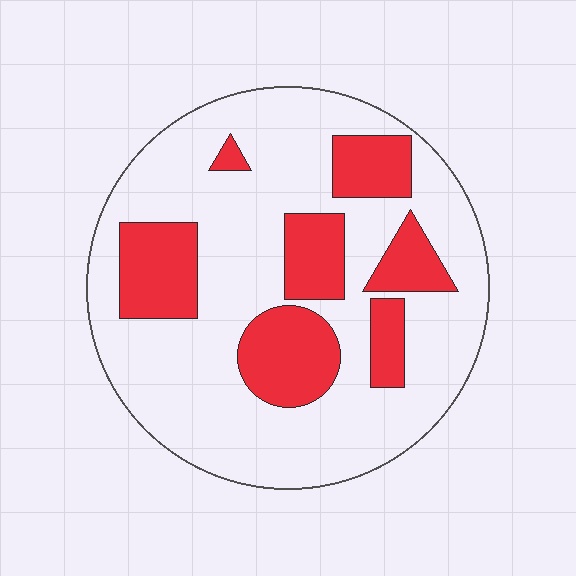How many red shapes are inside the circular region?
7.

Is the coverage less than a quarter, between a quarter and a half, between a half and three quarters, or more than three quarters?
Between a quarter and a half.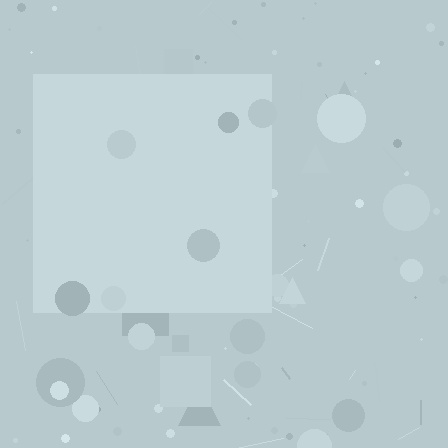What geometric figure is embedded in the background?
A square is embedded in the background.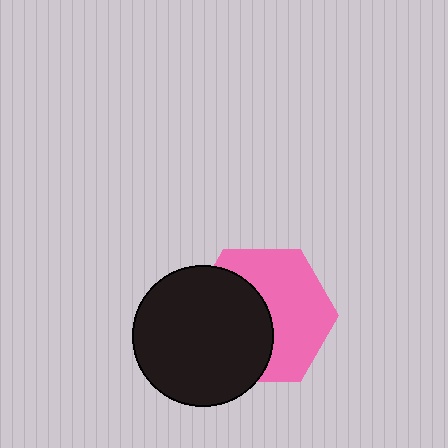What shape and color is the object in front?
The object in front is a black circle.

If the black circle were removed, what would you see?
You would see the complete pink hexagon.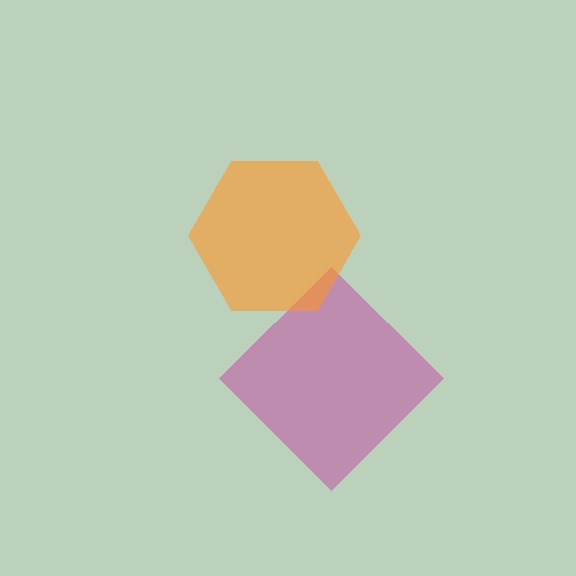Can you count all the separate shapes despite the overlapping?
Yes, there are 2 separate shapes.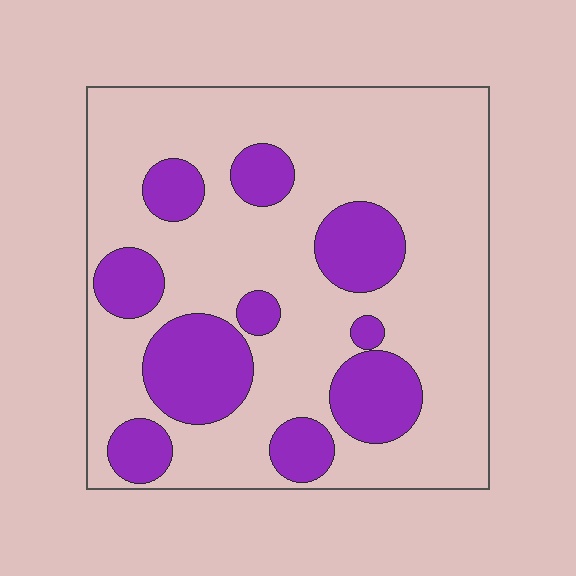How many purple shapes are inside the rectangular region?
10.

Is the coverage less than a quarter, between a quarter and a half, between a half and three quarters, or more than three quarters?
Between a quarter and a half.